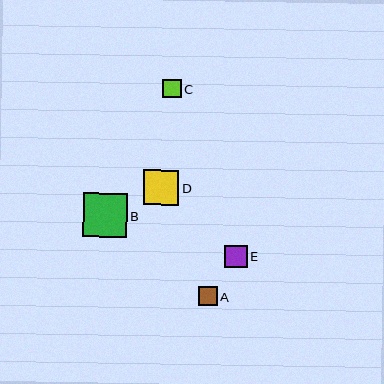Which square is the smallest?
Square C is the smallest with a size of approximately 18 pixels.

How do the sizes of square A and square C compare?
Square A and square C are approximately the same size.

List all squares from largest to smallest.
From largest to smallest: B, D, E, A, C.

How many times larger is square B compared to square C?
Square B is approximately 2.4 times the size of square C.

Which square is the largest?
Square B is the largest with a size of approximately 44 pixels.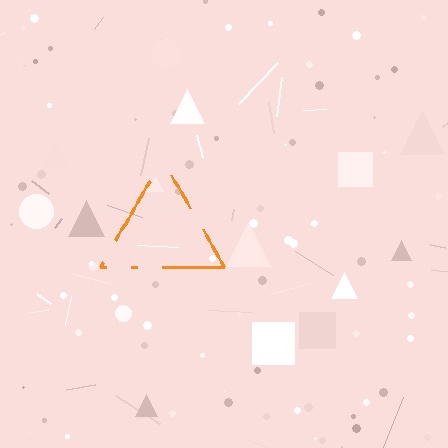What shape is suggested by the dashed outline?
The dashed outline suggests a triangle.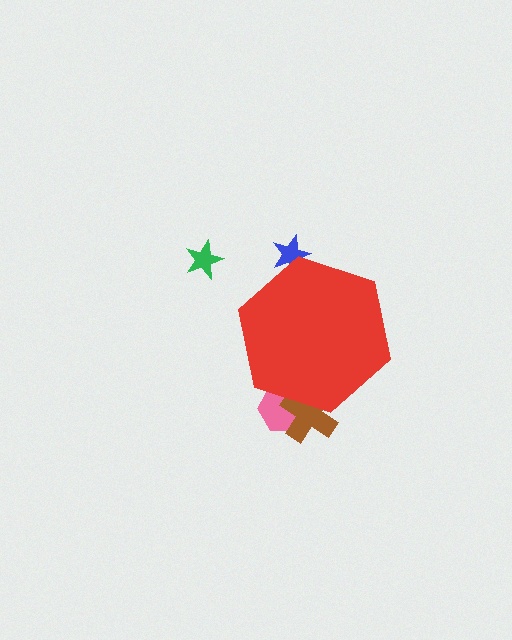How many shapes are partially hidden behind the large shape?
3 shapes are partially hidden.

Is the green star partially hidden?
No, the green star is fully visible.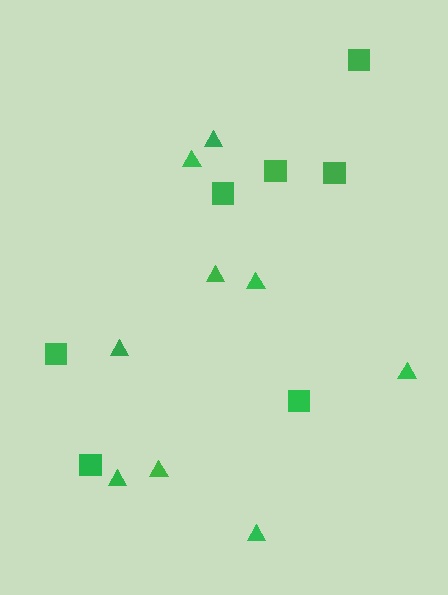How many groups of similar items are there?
There are 2 groups: one group of triangles (9) and one group of squares (7).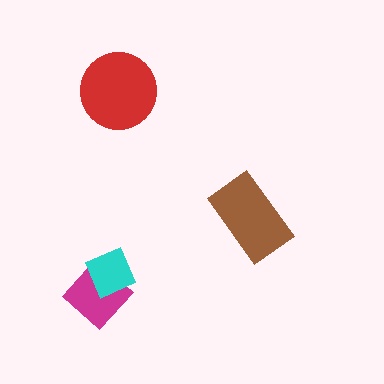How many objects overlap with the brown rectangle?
0 objects overlap with the brown rectangle.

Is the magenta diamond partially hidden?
Yes, it is partially covered by another shape.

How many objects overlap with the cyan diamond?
1 object overlaps with the cyan diamond.